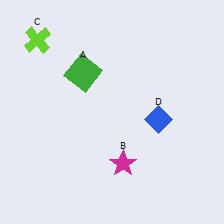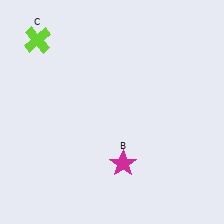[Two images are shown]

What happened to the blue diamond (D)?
The blue diamond (D) was removed in Image 2. It was in the bottom-right area of Image 1.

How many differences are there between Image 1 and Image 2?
There are 2 differences between the two images.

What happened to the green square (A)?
The green square (A) was removed in Image 2. It was in the top-left area of Image 1.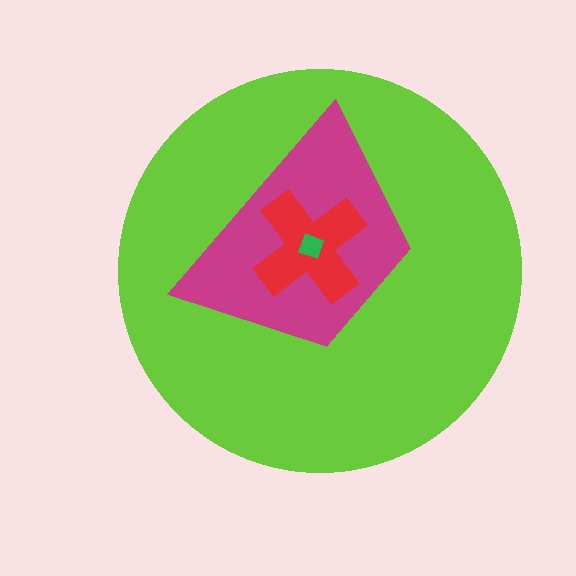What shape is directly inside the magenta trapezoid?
The red cross.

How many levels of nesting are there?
4.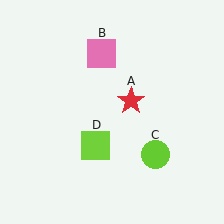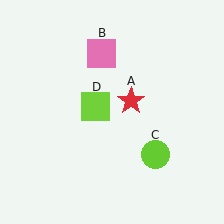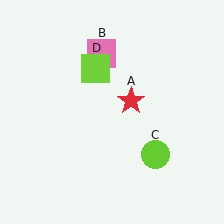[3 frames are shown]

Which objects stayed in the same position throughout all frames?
Red star (object A) and pink square (object B) and lime circle (object C) remained stationary.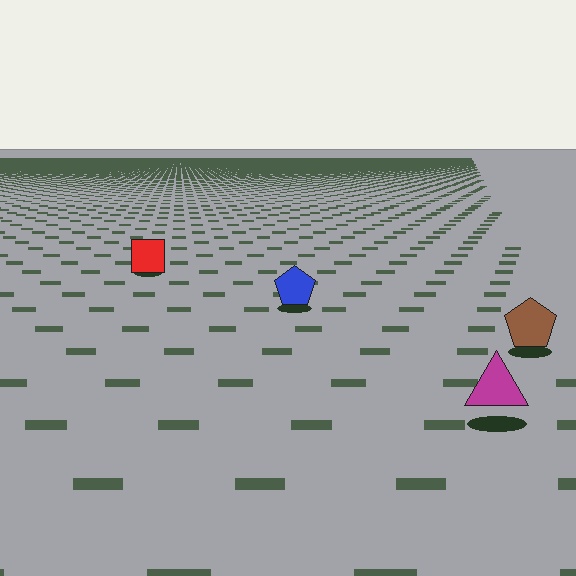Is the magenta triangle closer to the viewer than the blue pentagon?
Yes. The magenta triangle is closer — you can tell from the texture gradient: the ground texture is coarser near it.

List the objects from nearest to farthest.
From nearest to farthest: the magenta triangle, the brown pentagon, the blue pentagon, the red square.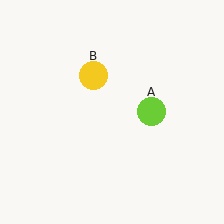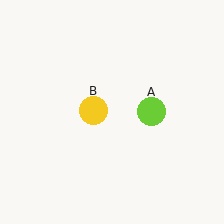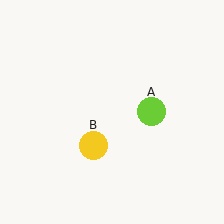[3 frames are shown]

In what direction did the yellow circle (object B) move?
The yellow circle (object B) moved down.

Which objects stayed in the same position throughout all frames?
Lime circle (object A) remained stationary.